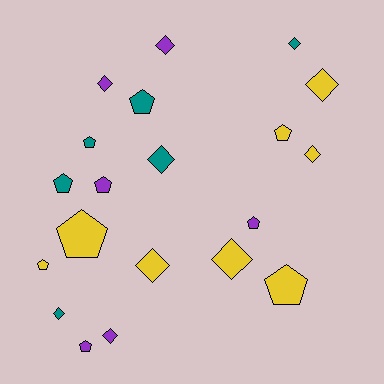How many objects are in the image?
There are 20 objects.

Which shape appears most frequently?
Pentagon, with 10 objects.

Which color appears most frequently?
Yellow, with 8 objects.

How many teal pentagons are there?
There are 3 teal pentagons.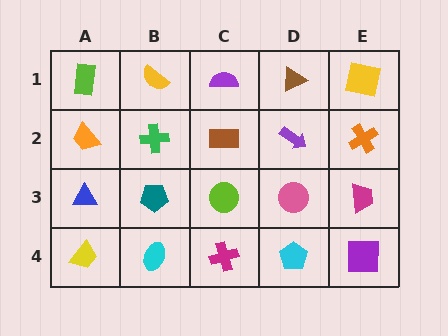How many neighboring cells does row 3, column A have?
3.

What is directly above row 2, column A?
A lime rectangle.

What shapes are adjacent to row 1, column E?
An orange cross (row 2, column E), a brown triangle (row 1, column D).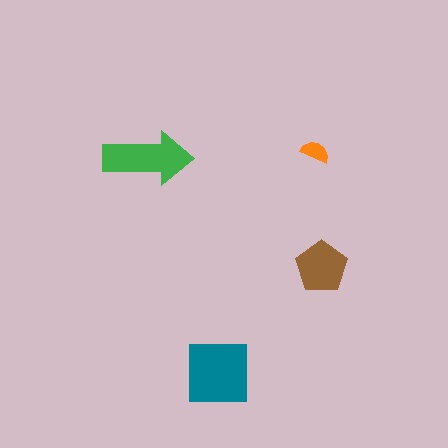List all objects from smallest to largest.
The orange semicircle, the brown pentagon, the green arrow, the teal square.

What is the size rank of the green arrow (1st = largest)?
2nd.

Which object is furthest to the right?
The brown pentagon is rightmost.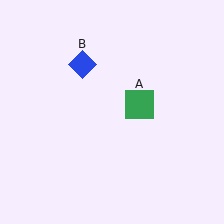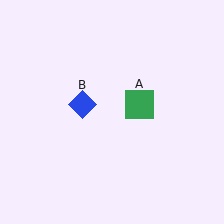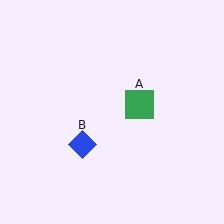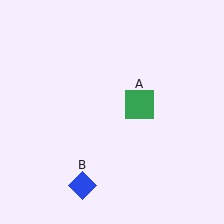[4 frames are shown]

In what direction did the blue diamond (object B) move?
The blue diamond (object B) moved down.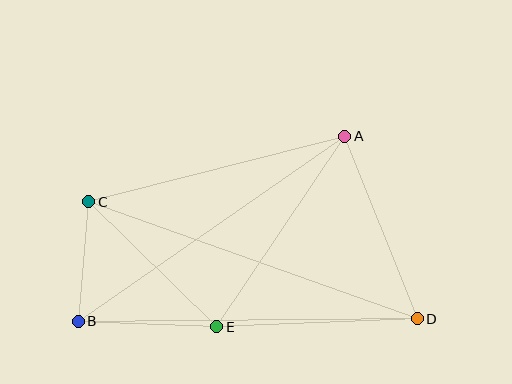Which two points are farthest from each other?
Points C and D are farthest from each other.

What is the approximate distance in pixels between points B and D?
The distance between B and D is approximately 339 pixels.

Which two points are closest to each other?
Points B and C are closest to each other.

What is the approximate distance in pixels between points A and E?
The distance between A and E is approximately 229 pixels.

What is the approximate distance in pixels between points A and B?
The distance between A and B is approximately 324 pixels.